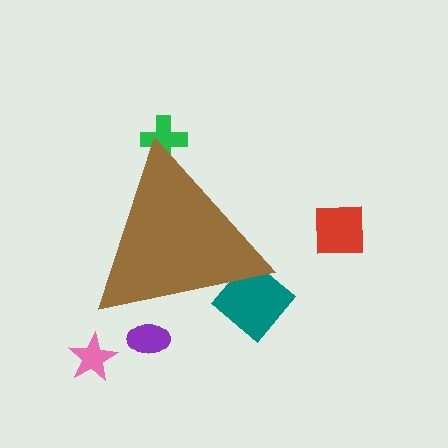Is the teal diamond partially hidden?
Yes, the teal diamond is partially hidden behind the brown triangle.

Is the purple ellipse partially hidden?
Yes, the purple ellipse is partially hidden behind the brown triangle.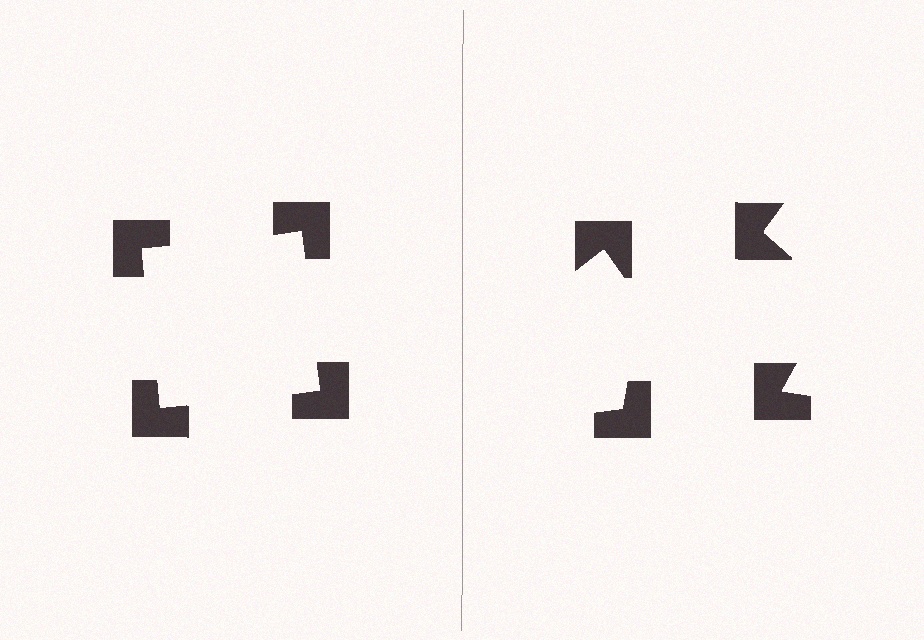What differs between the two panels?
The notched squares are positioned identically on both sides; only the wedge orientations differ. On the left they align to a square; on the right they are misaligned.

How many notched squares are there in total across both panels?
8 — 4 on each side.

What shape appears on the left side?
An illusory square.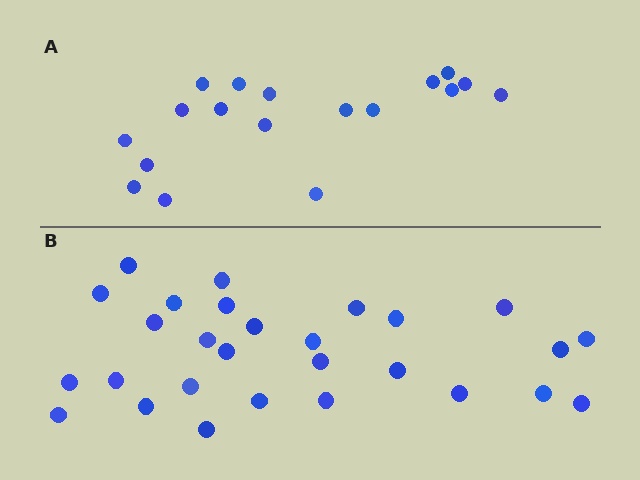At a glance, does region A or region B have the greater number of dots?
Region B (the bottom region) has more dots.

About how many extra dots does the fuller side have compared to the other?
Region B has roughly 10 or so more dots than region A.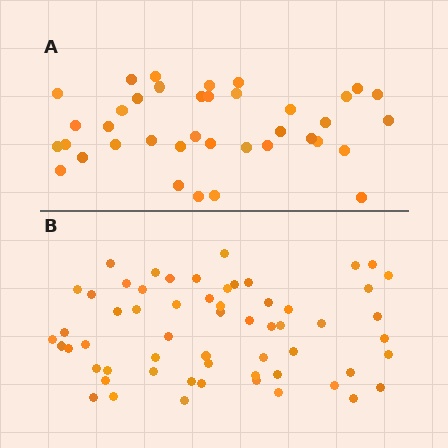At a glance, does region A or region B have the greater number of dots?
Region B (the bottom region) has more dots.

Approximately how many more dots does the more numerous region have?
Region B has approximately 20 more dots than region A.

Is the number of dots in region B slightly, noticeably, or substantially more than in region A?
Region B has substantially more. The ratio is roughly 1.6 to 1.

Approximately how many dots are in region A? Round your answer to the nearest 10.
About 40 dots. (The exact count is 38, which rounds to 40.)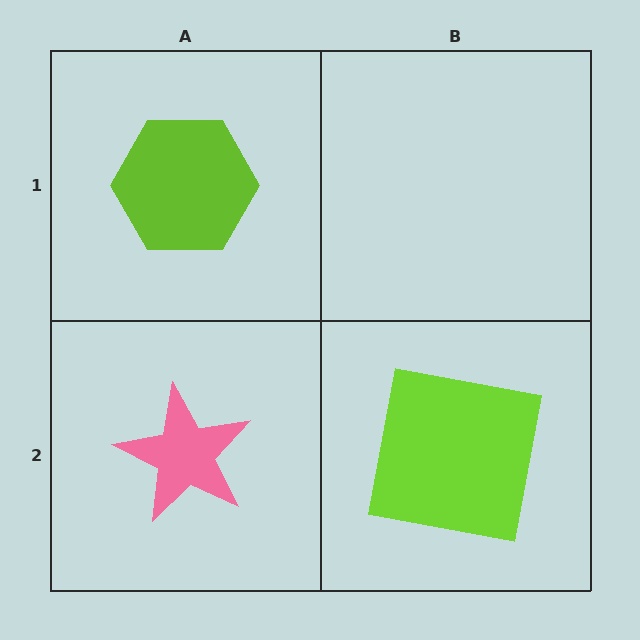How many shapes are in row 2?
2 shapes.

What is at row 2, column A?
A pink star.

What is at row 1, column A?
A lime hexagon.